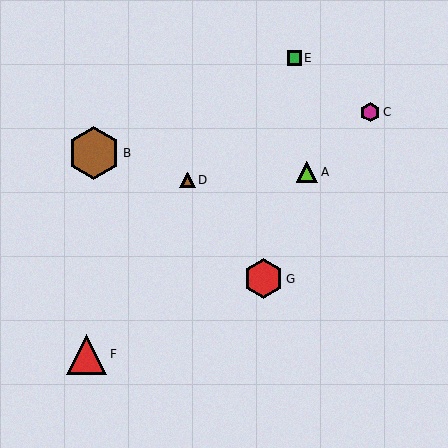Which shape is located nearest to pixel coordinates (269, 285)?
The red hexagon (labeled G) at (263, 279) is nearest to that location.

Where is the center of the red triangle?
The center of the red triangle is at (87, 354).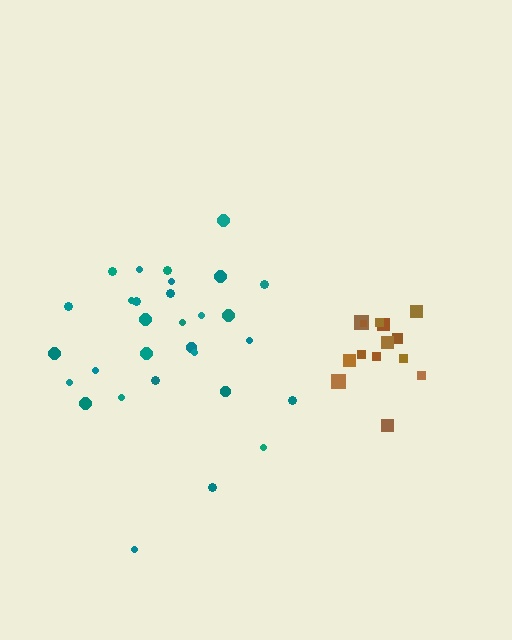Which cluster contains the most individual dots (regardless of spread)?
Teal (30).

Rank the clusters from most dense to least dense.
brown, teal.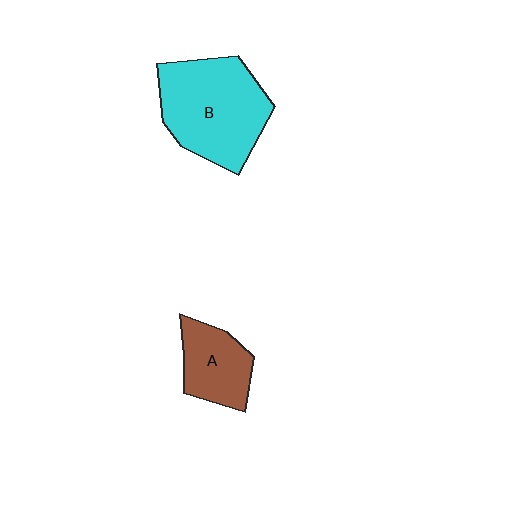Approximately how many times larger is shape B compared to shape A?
Approximately 1.9 times.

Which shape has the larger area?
Shape B (cyan).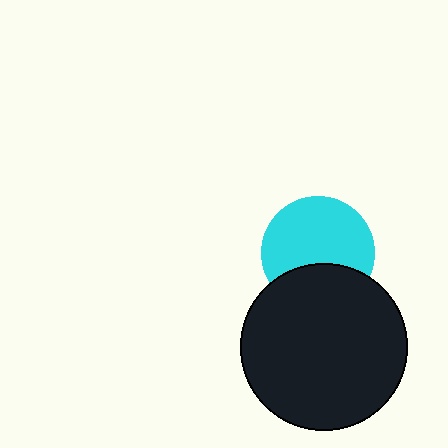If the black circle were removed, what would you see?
You would see the complete cyan circle.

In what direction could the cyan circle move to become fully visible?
The cyan circle could move up. That would shift it out from behind the black circle entirely.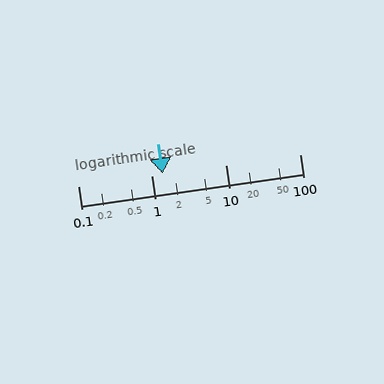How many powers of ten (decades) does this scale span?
The scale spans 3 decades, from 0.1 to 100.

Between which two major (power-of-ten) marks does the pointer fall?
The pointer is between 1 and 10.